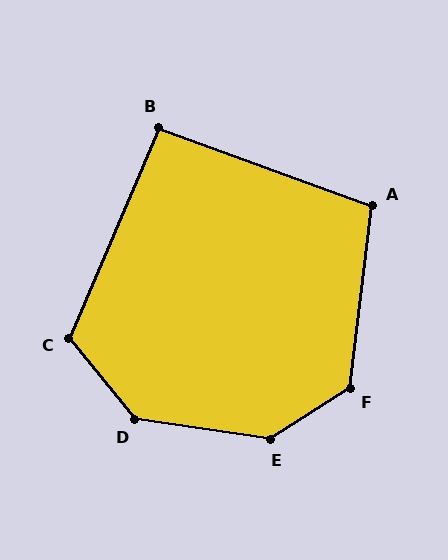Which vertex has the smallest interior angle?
B, at approximately 93 degrees.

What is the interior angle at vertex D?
Approximately 137 degrees (obtuse).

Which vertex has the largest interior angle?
E, at approximately 139 degrees.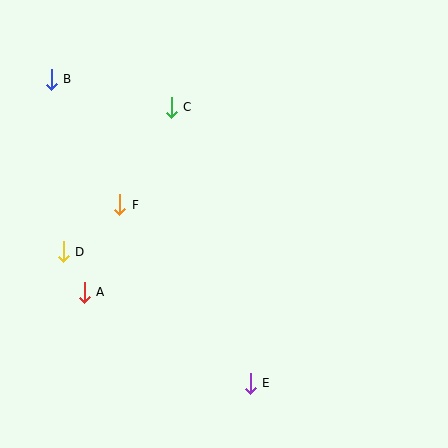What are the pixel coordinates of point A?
Point A is at (84, 292).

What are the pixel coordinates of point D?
Point D is at (63, 252).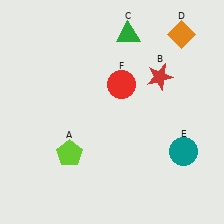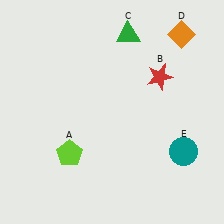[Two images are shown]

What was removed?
The red circle (F) was removed in Image 2.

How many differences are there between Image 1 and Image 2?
There is 1 difference between the two images.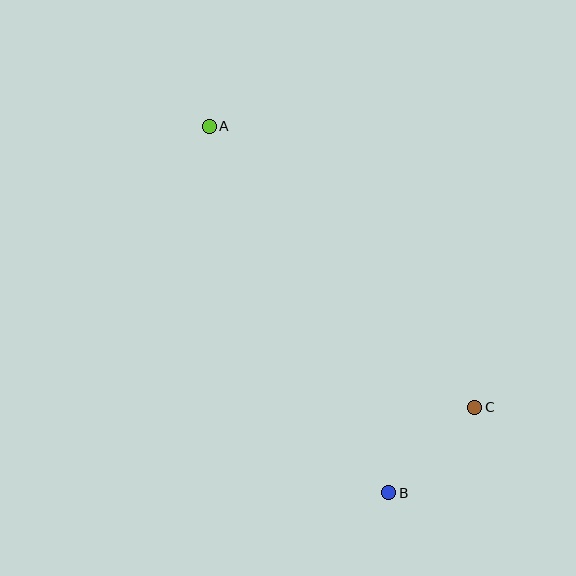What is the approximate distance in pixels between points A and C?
The distance between A and C is approximately 386 pixels.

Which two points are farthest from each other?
Points A and B are farthest from each other.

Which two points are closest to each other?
Points B and C are closest to each other.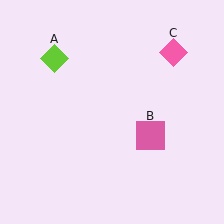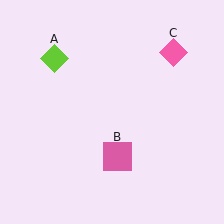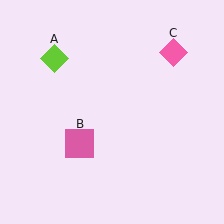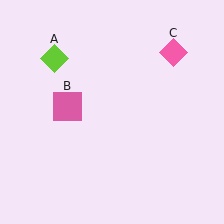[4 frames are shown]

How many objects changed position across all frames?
1 object changed position: pink square (object B).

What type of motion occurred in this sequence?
The pink square (object B) rotated clockwise around the center of the scene.